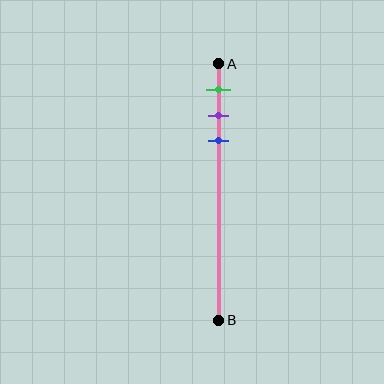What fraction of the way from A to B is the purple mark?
The purple mark is approximately 20% (0.2) of the way from A to B.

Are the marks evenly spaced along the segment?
Yes, the marks are approximately evenly spaced.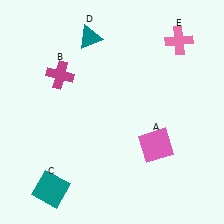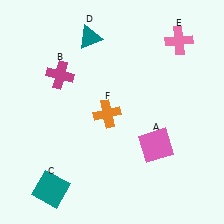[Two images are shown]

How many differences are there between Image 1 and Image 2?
There is 1 difference between the two images.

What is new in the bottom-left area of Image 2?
An orange cross (F) was added in the bottom-left area of Image 2.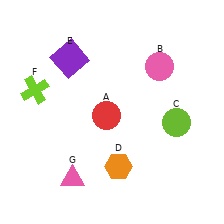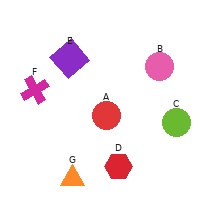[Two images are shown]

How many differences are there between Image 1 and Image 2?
There are 3 differences between the two images.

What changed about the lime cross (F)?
In Image 1, F is lime. In Image 2, it changed to magenta.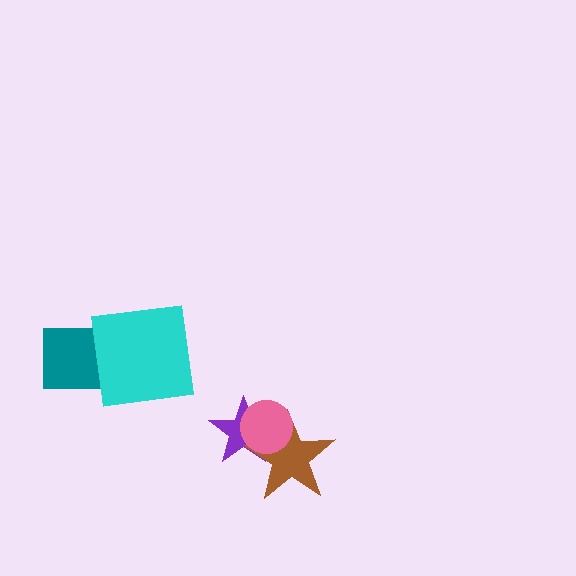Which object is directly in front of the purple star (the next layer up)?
The brown star is directly in front of the purple star.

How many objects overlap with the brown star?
2 objects overlap with the brown star.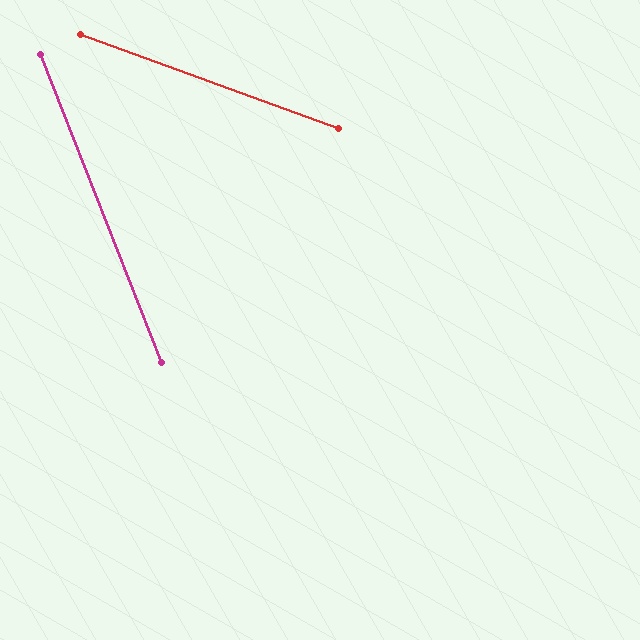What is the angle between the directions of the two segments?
Approximately 48 degrees.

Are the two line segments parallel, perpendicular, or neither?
Neither parallel nor perpendicular — they differ by about 48°.